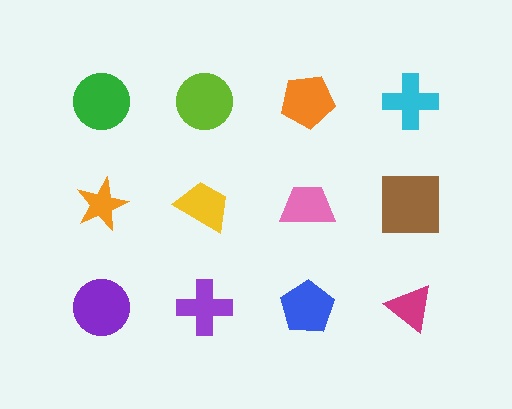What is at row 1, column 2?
A lime circle.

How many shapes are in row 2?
4 shapes.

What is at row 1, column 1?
A green circle.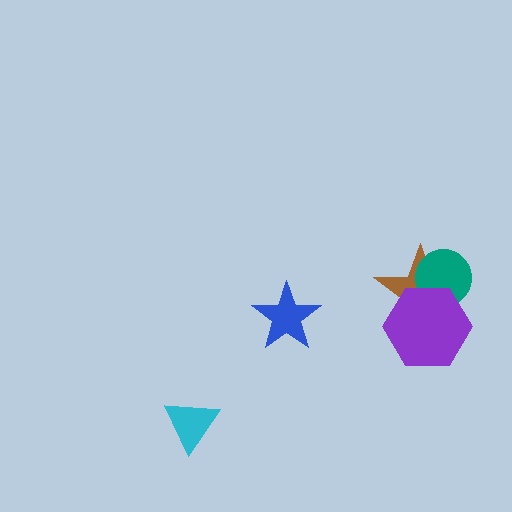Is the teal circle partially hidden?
Yes, it is partially covered by another shape.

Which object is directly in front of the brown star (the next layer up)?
The teal circle is directly in front of the brown star.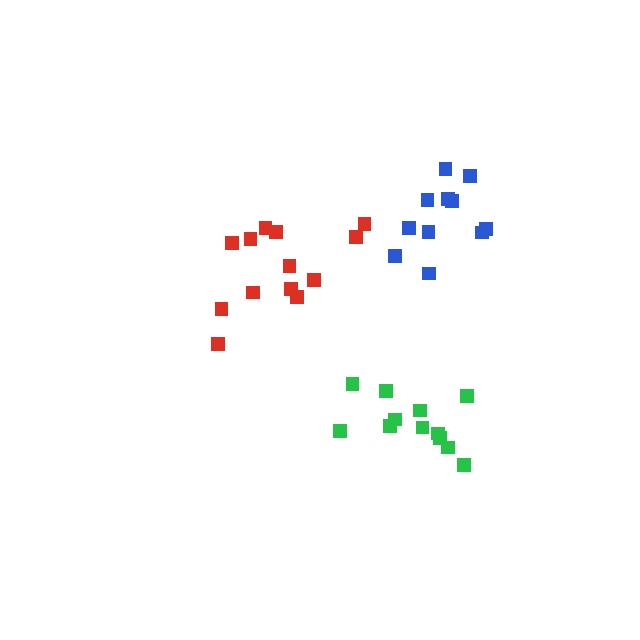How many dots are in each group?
Group 1: 12 dots, Group 2: 13 dots, Group 3: 11 dots (36 total).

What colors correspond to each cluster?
The clusters are colored: green, red, blue.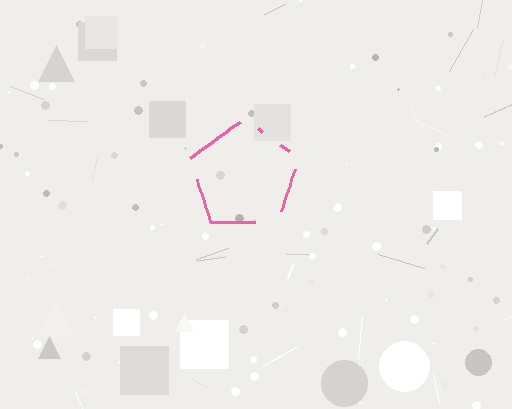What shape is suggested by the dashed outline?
The dashed outline suggests a pentagon.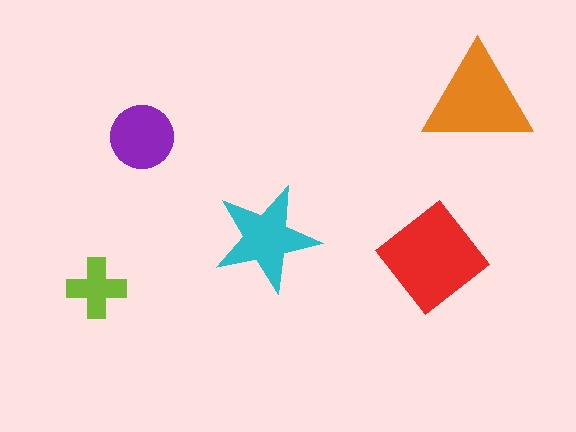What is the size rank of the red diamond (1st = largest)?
1st.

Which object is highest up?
The orange triangle is topmost.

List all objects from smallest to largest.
The lime cross, the purple circle, the cyan star, the orange triangle, the red diamond.